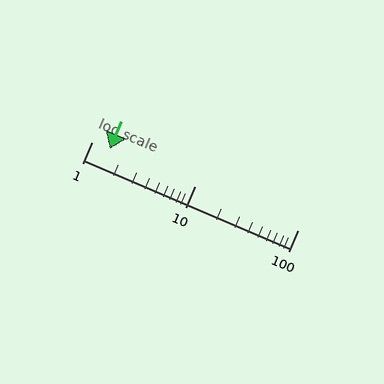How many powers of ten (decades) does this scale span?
The scale spans 2 decades, from 1 to 100.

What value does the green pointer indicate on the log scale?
The pointer indicates approximately 1.5.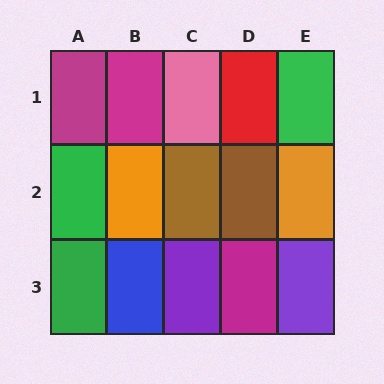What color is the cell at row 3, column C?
Purple.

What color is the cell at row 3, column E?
Purple.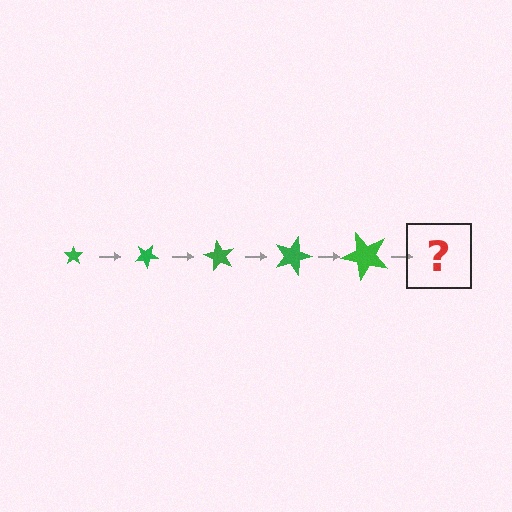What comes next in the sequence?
The next element should be a star, larger than the previous one and rotated 150 degrees from the start.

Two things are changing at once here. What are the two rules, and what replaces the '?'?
The two rules are that the star grows larger each step and it rotates 30 degrees each step. The '?' should be a star, larger than the previous one and rotated 150 degrees from the start.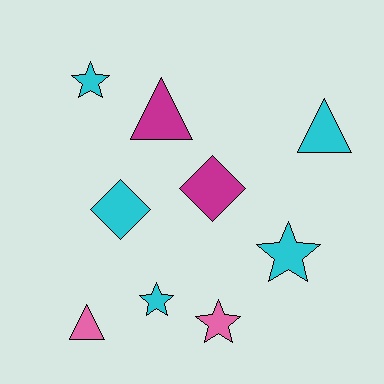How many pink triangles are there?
There is 1 pink triangle.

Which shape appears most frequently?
Star, with 4 objects.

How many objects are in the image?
There are 9 objects.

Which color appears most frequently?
Cyan, with 5 objects.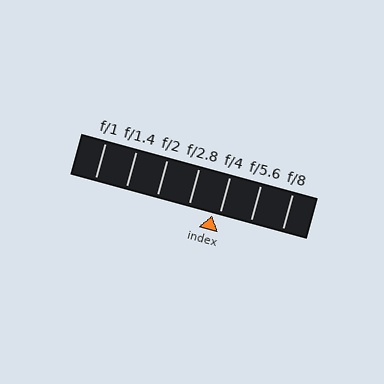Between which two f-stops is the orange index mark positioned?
The index mark is between f/2.8 and f/4.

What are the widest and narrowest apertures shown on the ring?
The widest aperture shown is f/1 and the narrowest is f/8.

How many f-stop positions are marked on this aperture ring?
There are 7 f-stop positions marked.